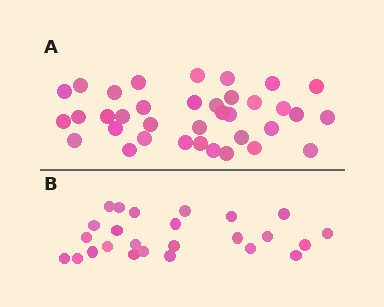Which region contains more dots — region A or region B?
Region A (the top region) has more dots.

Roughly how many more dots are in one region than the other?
Region A has roughly 12 or so more dots than region B.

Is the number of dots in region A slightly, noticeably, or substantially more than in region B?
Region A has noticeably more, but not dramatically so. The ratio is roughly 1.4 to 1.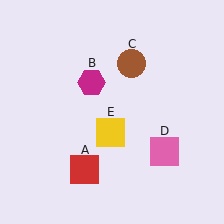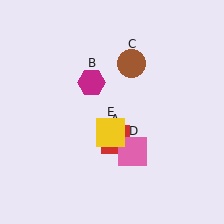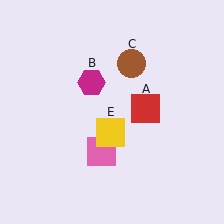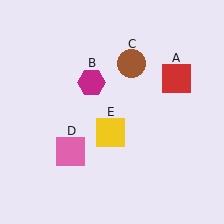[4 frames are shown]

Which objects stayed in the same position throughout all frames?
Magenta hexagon (object B) and brown circle (object C) and yellow square (object E) remained stationary.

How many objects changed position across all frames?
2 objects changed position: red square (object A), pink square (object D).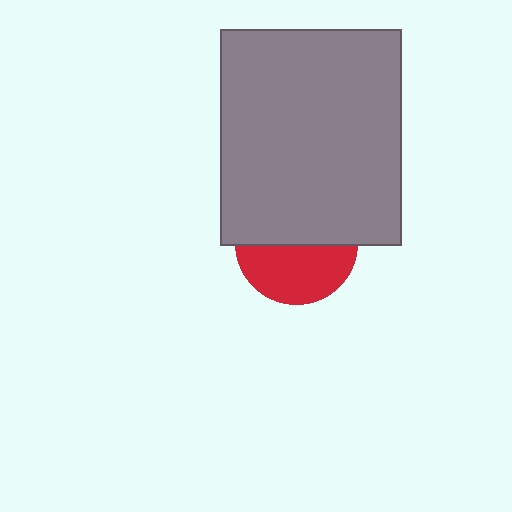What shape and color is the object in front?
The object in front is a gray rectangle.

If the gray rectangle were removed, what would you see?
You would see the complete red circle.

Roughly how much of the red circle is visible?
About half of it is visible (roughly 48%).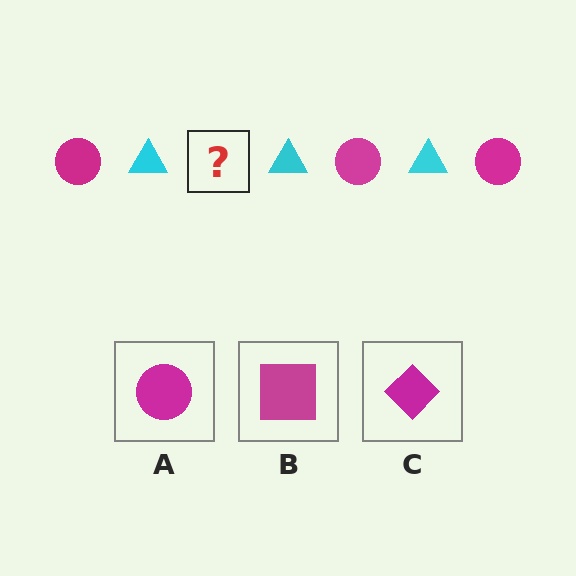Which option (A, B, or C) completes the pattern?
A.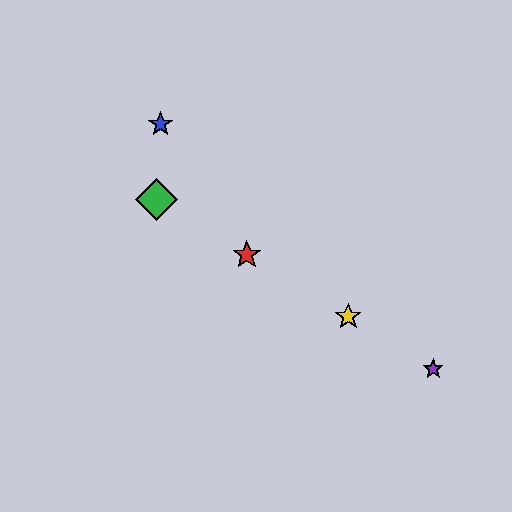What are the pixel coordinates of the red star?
The red star is at (247, 255).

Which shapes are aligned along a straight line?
The red star, the green diamond, the yellow star, the purple star are aligned along a straight line.